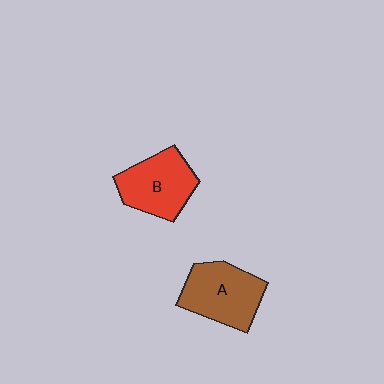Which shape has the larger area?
Shape A (brown).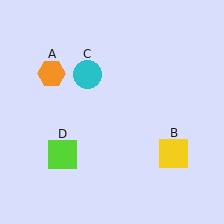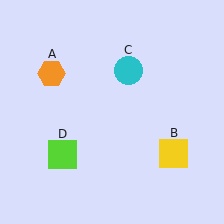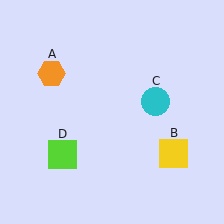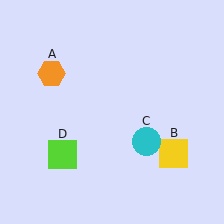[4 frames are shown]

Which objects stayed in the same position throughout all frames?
Orange hexagon (object A) and yellow square (object B) and lime square (object D) remained stationary.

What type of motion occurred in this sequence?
The cyan circle (object C) rotated clockwise around the center of the scene.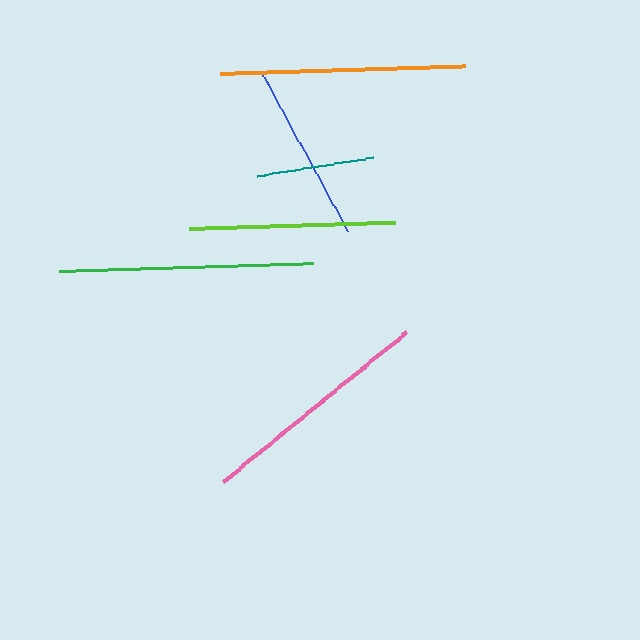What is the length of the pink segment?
The pink segment is approximately 237 pixels long.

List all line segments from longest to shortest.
From longest to shortest: green, orange, pink, lime, blue, teal.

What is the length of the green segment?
The green segment is approximately 253 pixels long.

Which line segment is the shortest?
The teal line is the shortest at approximately 118 pixels.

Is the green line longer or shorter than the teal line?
The green line is longer than the teal line.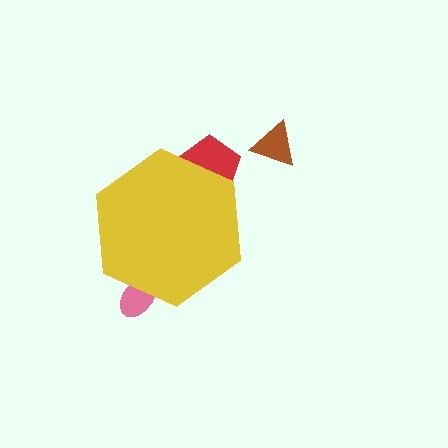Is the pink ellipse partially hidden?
Yes, the pink ellipse is partially hidden behind the yellow hexagon.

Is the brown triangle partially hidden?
No, the brown triangle is fully visible.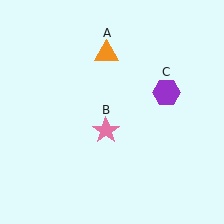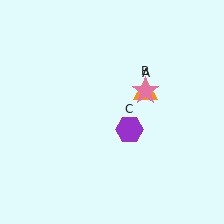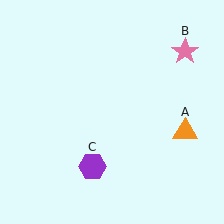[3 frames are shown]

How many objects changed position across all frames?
3 objects changed position: orange triangle (object A), pink star (object B), purple hexagon (object C).